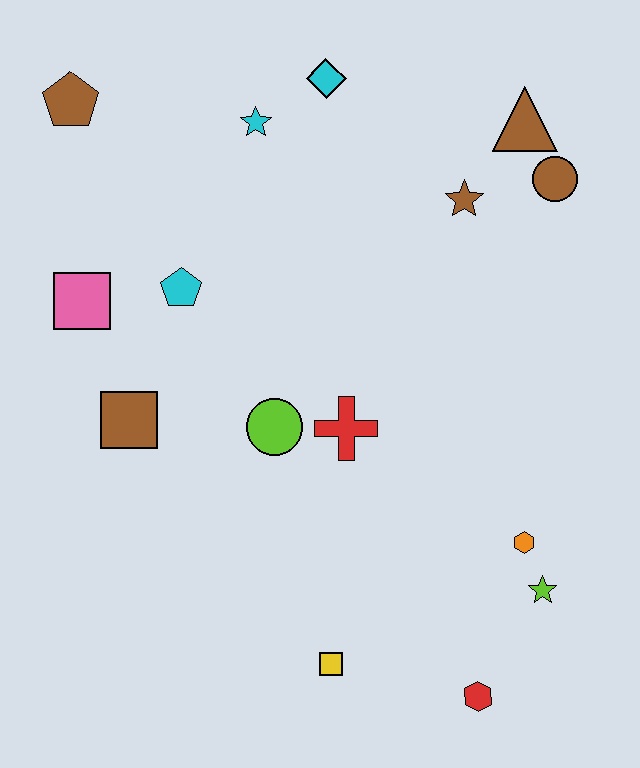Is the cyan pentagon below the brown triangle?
Yes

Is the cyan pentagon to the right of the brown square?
Yes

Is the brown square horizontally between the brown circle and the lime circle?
No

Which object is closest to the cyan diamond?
The cyan star is closest to the cyan diamond.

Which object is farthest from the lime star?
The brown pentagon is farthest from the lime star.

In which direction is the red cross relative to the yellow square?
The red cross is above the yellow square.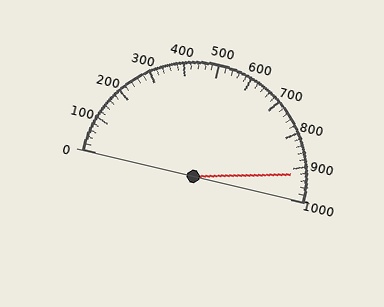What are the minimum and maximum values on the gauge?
The gauge ranges from 0 to 1000.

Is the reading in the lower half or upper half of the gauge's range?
The reading is in the upper half of the range (0 to 1000).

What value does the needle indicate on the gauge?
The needle indicates approximately 920.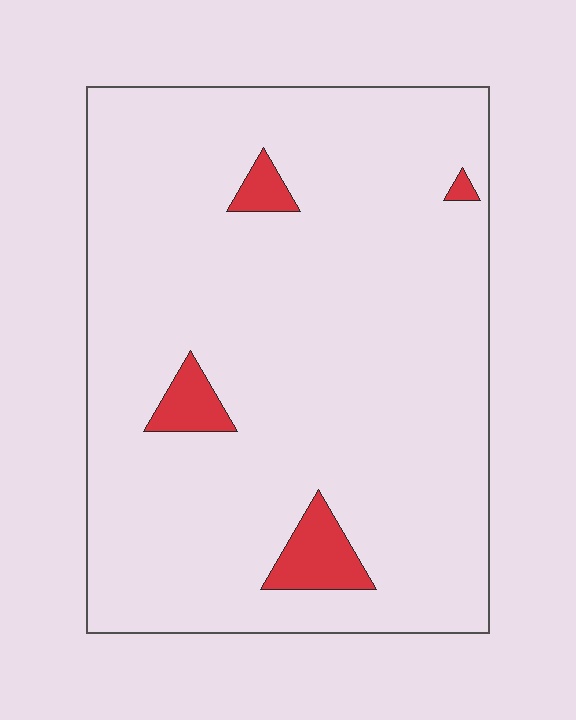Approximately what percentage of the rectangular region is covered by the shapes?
Approximately 5%.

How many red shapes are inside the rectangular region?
4.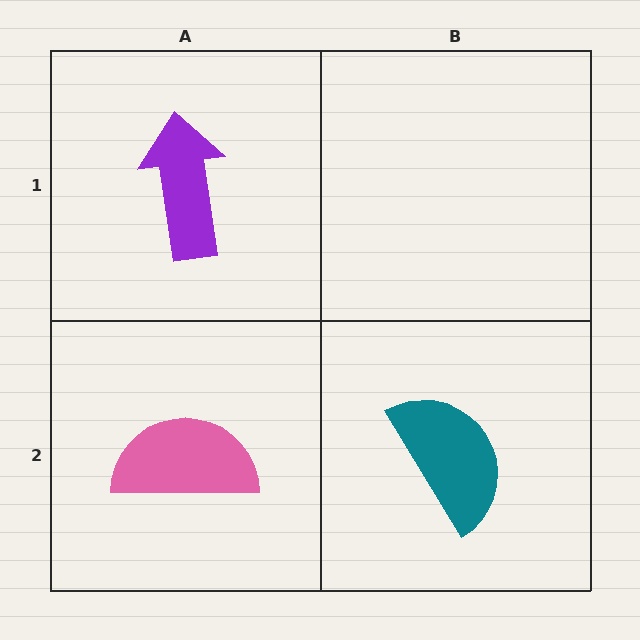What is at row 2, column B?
A teal semicircle.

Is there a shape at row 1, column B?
No, that cell is empty.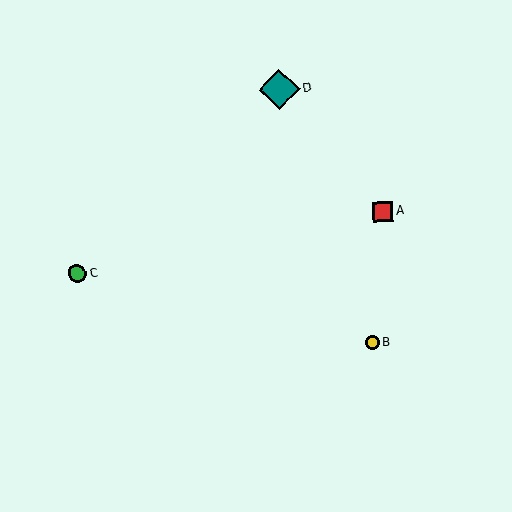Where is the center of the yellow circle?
The center of the yellow circle is at (372, 343).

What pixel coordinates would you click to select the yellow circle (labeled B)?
Click at (372, 343) to select the yellow circle B.